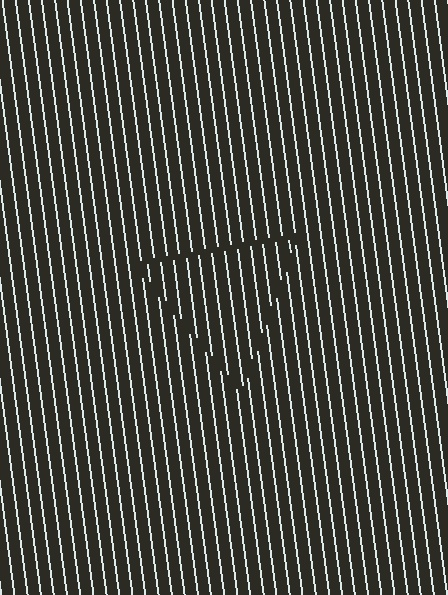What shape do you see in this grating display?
An illusory triangle. The interior of the shape contains the same grating, shifted by half a period — the contour is defined by the phase discontinuity where line-ends from the inner and outer gratings abut.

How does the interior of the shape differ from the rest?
The interior of the shape contains the same grating, shifted by half a period — the contour is defined by the phase discontinuity where line-ends from the inner and outer gratings abut.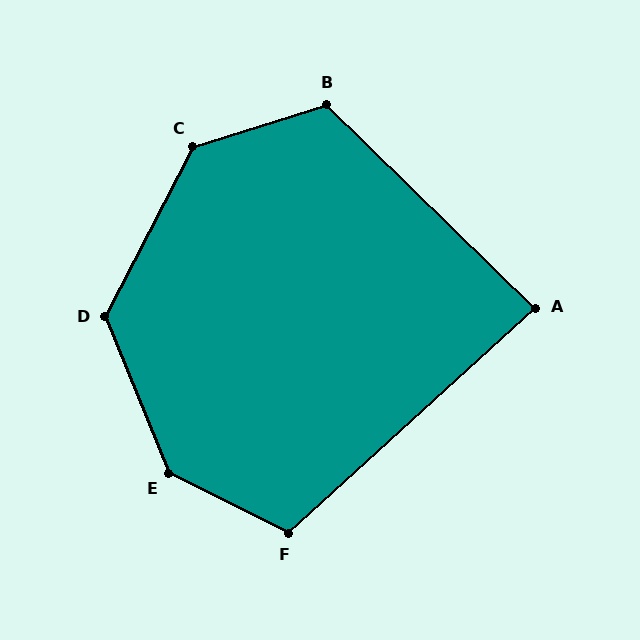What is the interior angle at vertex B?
Approximately 118 degrees (obtuse).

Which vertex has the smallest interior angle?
A, at approximately 87 degrees.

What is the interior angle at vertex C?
Approximately 135 degrees (obtuse).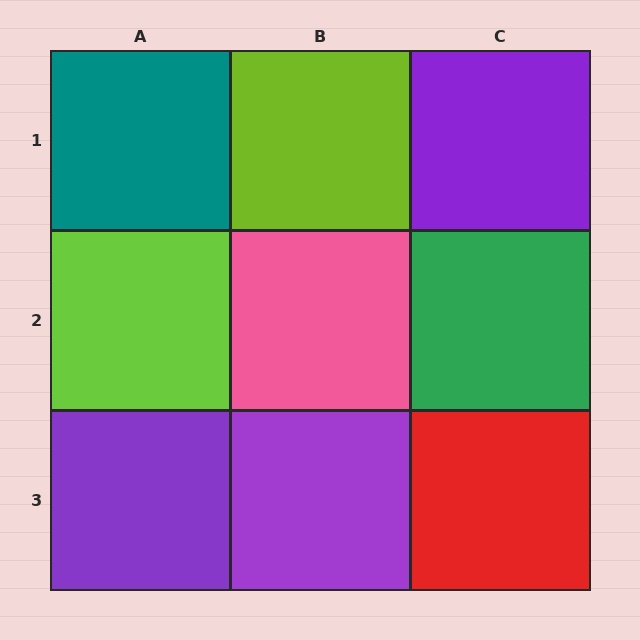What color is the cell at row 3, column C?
Red.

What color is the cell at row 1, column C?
Purple.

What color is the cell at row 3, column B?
Purple.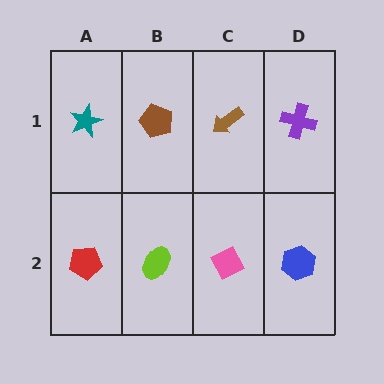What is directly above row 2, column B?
A brown pentagon.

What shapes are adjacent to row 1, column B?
A lime ellipse (row 2, column B), a teal star (row 1, column A), a brown arrow (row 1, column C).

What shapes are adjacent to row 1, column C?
A pink diamond (row 2, column C), a brown pentagon (row 1, column B), a purple cross (row 1, column D).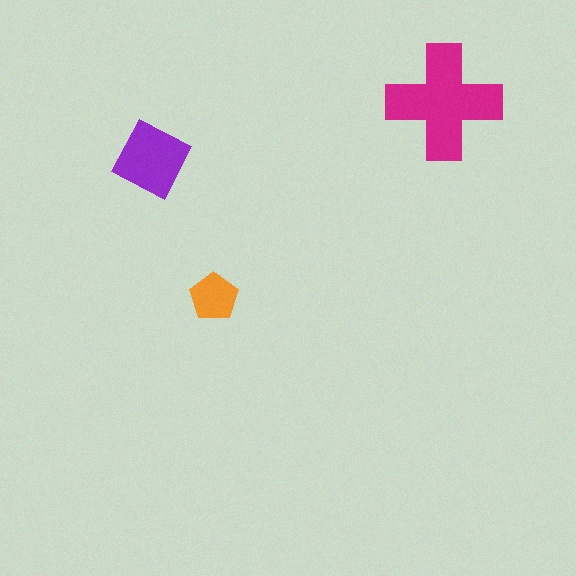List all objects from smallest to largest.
The orange pentagon, the purple square, the magenta cross.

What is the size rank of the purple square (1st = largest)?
2nd.